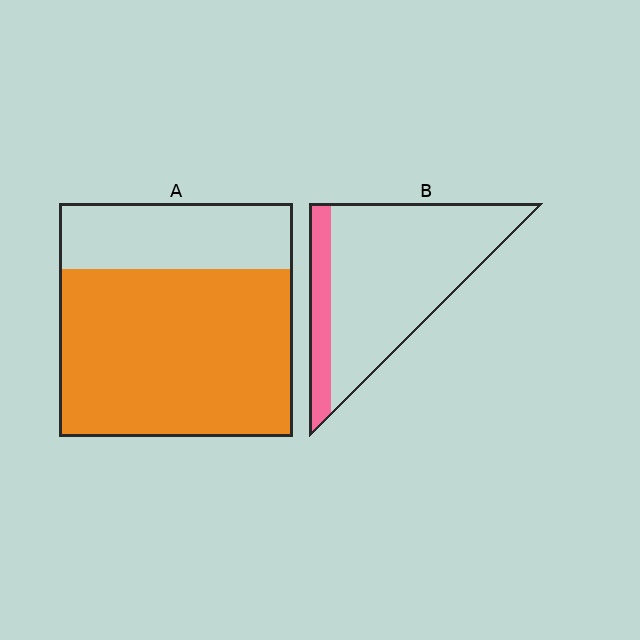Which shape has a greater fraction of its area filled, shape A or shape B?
Shape A.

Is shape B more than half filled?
No.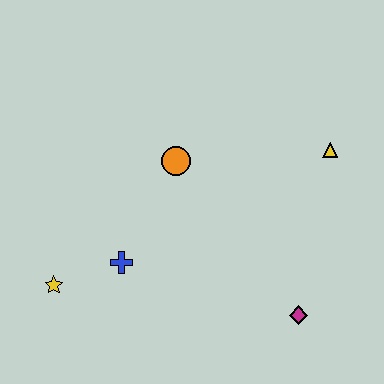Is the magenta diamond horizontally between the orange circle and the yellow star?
No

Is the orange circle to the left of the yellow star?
No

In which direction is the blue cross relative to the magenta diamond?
The blue cross is to the left of the magenta diamond.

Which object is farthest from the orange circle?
The magenta diamond is farthest from the orange circle.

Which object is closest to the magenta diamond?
The yellow triangle is closest to the magenta diamond.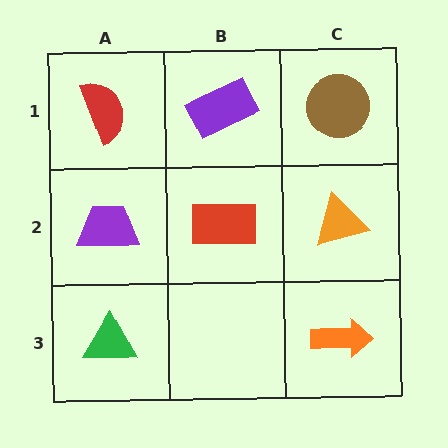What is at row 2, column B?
A red rectangle.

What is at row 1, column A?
A red semicircle.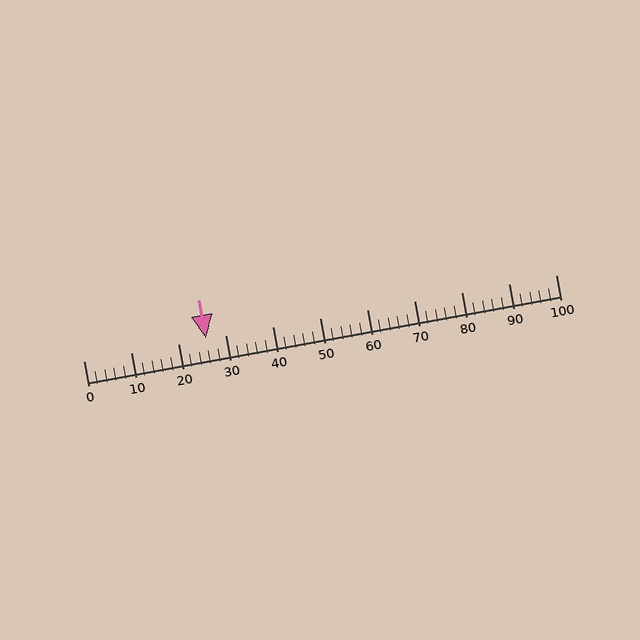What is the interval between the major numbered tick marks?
The major tick marks are spaced 10 units apart.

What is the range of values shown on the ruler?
The ruler shows values from 0 to 100.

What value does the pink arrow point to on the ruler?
The pink arrow points to approximately 26.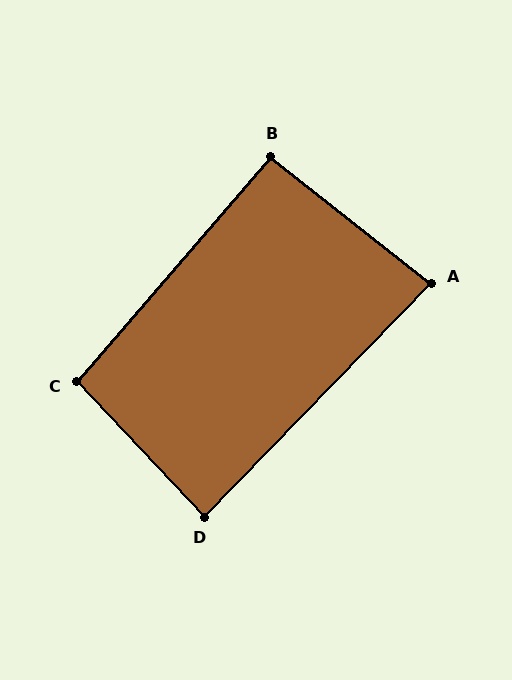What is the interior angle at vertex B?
Approximately 92 degrees (approximately right).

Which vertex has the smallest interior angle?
A, at approximately 84 degrees.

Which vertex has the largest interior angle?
C, at approximately 96 degrees.